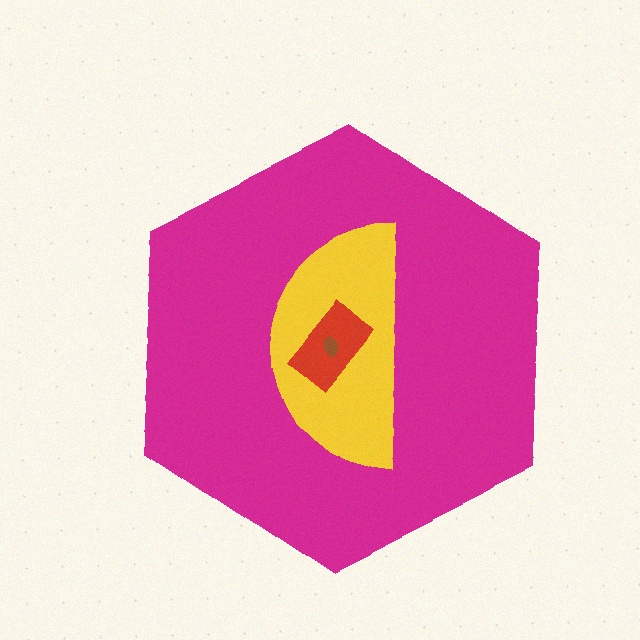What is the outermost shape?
The magenta hexagon.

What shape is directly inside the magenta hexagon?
The yellow semicircle.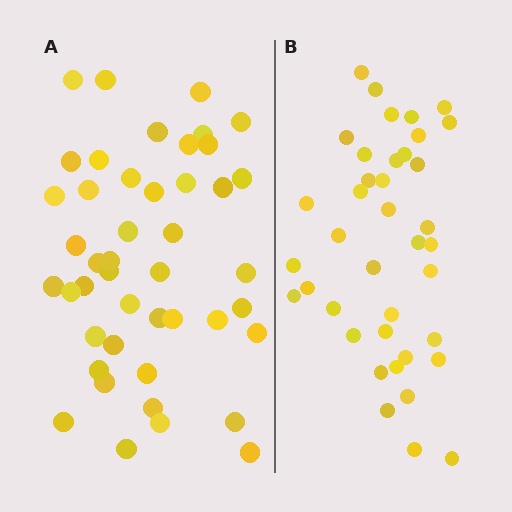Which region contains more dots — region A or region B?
Region A (the left region) has more dots.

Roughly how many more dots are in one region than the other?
Region A has about 6 more dots than region B.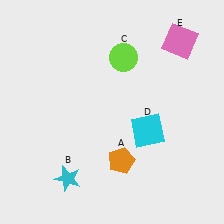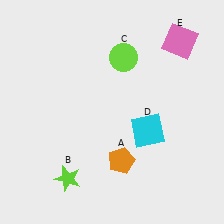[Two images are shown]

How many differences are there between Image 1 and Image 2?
There is 1 difference between the two images.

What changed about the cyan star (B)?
In Image 1, B is cyan. In Image 2, it changed to lime.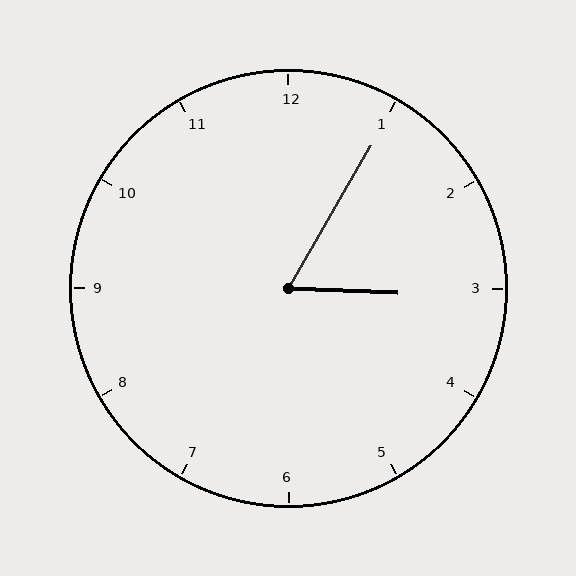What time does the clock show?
3:05.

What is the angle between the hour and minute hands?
Approximately 62 degrees.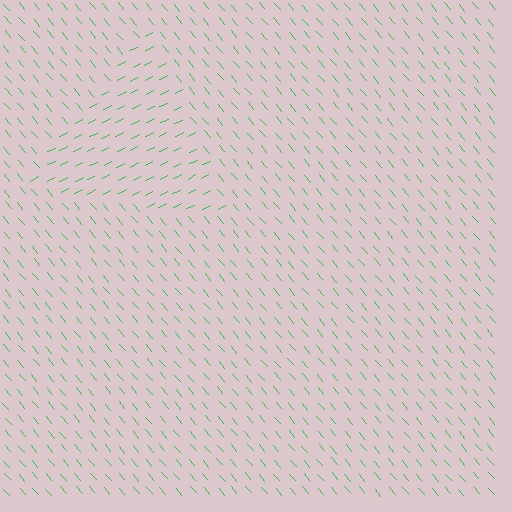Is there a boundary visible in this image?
Yes, there is a texture boundary formed by a change in line orientation.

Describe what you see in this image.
The image is filled with small green line segments. A triangle region in the image has lines oriented differently from the surrounding lines, creating a visible texture boundary.